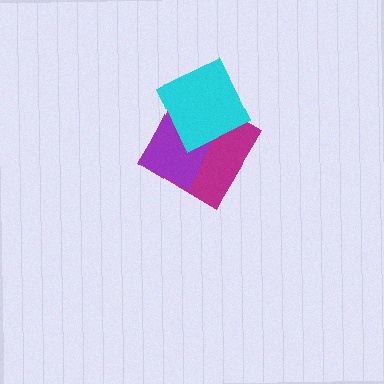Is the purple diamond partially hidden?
Yes, it is partially covered by another shape.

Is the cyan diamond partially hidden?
No, no other shape covers it.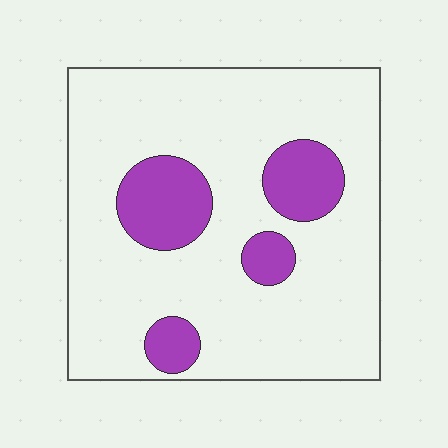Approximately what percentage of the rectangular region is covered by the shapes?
Approximately 20%.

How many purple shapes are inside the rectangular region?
4.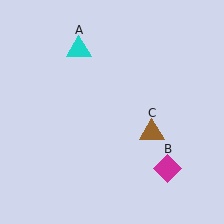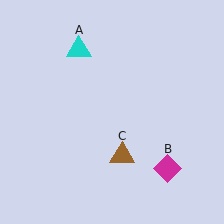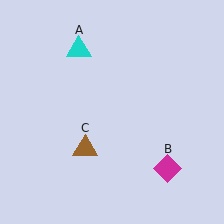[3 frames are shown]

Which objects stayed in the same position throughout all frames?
Cyan triangle (object A) and magenta diamond (object B) remained stationary.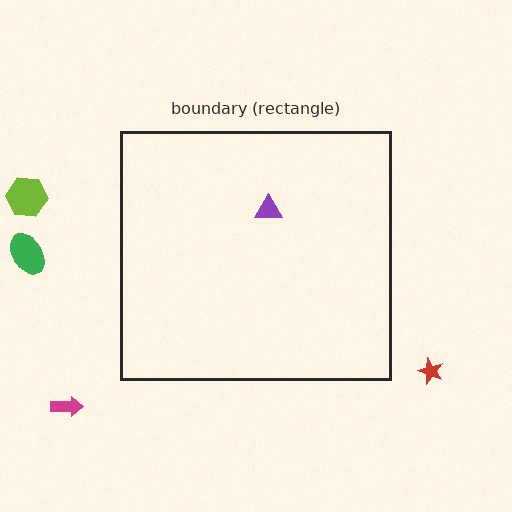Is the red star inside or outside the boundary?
Outside.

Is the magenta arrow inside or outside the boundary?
Outside.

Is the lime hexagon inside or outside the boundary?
Outside.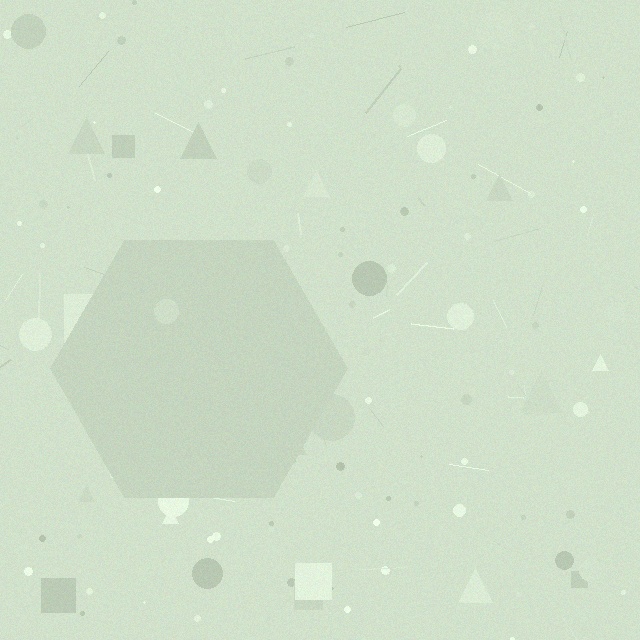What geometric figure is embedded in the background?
A hexagon is embedded in the background.